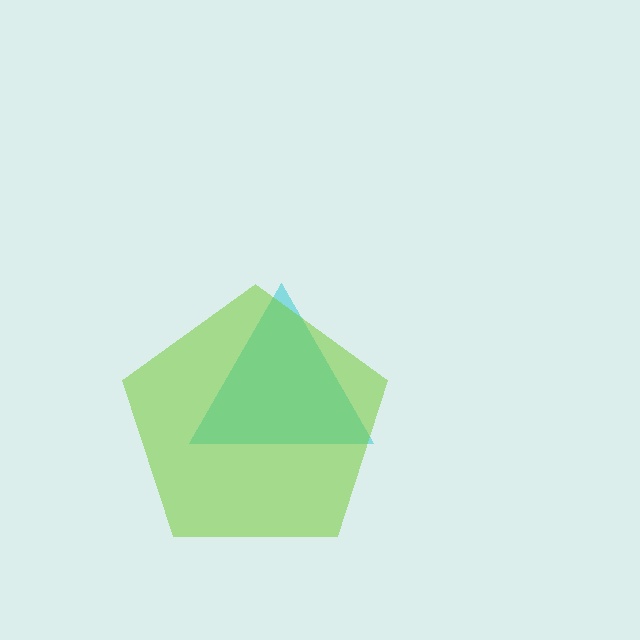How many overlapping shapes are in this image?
There are 2 overlapping shapes in the image.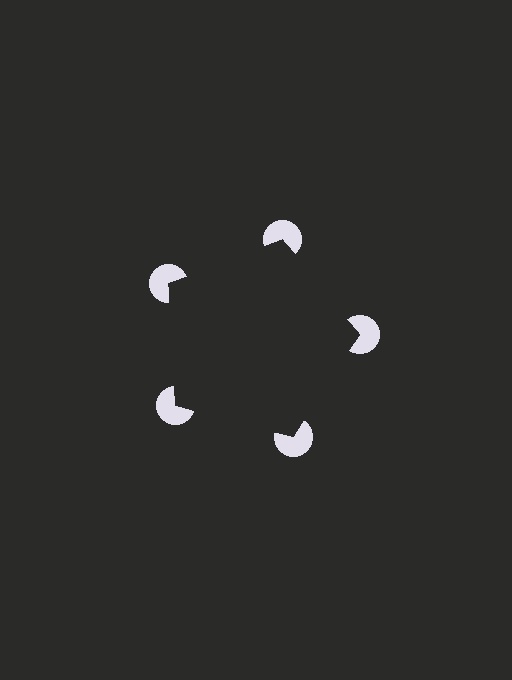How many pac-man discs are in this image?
There are 5 — one at each vertex of the illusory pentagon.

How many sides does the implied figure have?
5 sides.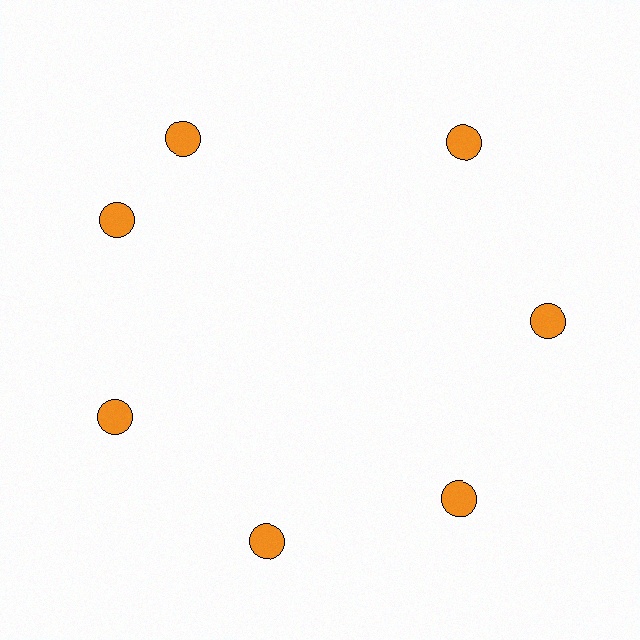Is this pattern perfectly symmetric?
No. The 7 orange circles are arranged in a ring, but one element near the 12 o'clock position is rotated out of alignment along the ring, breaking the 7-fold rotational symmetry.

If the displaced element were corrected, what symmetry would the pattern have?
It would have 7-fold rotational symmetry — the pattern would map onto itself every 51 degrees.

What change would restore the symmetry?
The symmetry would be restored by rotating it back into even spacing with its neighbors so that all 7 circles sit at equal angles and equal distance from the center.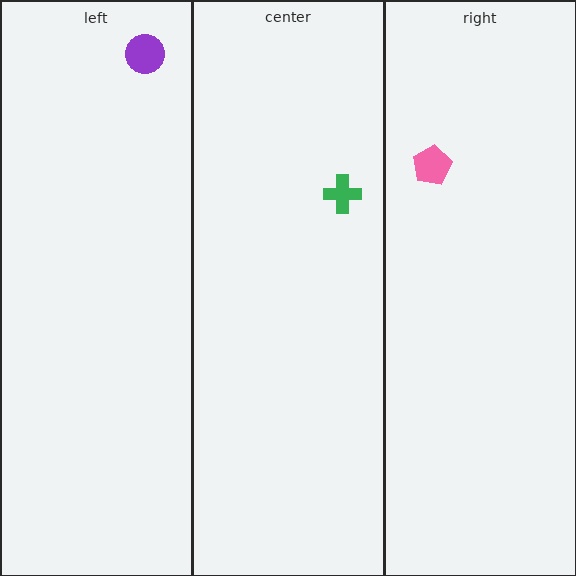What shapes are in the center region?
The green cross.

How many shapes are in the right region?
1.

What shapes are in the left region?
The purple circle.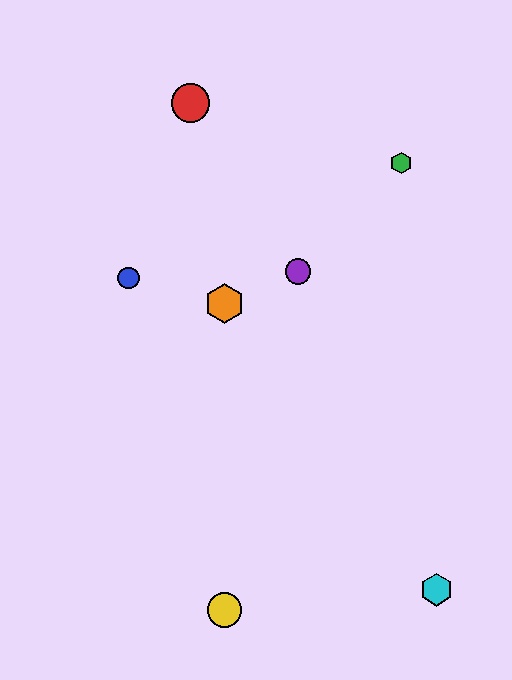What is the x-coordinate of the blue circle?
The blue circle is at x≈128.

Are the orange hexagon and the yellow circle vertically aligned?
Yes, both are at x≈224.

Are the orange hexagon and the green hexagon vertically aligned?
No, the orange hexagon is at x≈224 and the green hexagon is at x≈401.